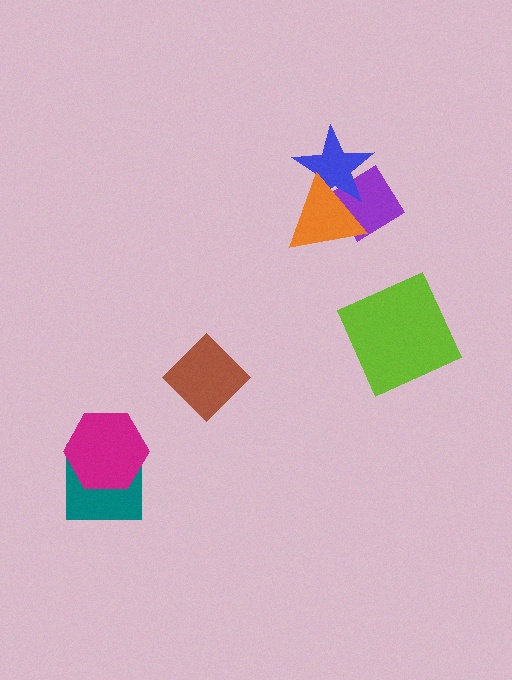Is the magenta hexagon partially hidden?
No, no other shape covers it.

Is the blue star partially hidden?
Yes, it is partially covered by another shape.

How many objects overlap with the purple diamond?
2 objects overlap with the purple diamond.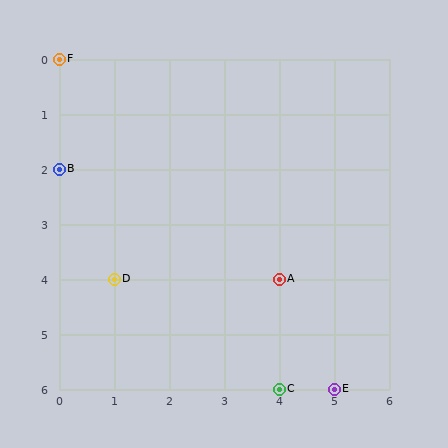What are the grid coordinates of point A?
Point A is at grid coordinates (4, 4).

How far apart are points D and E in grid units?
Points D and E are 4 columns and 2 rows apart (about 4.5 grid units diagonally).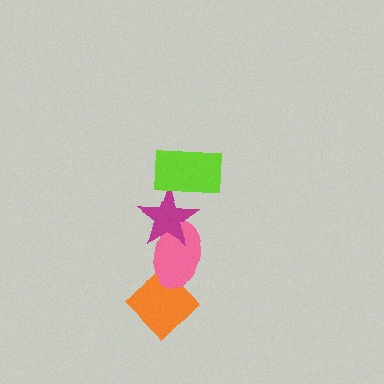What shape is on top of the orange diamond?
The pink ellipse is on top of the orange diamond.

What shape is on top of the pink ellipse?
The magenta star is on top of the pink ellipse.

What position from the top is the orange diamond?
The orange diamond is 4th from the top.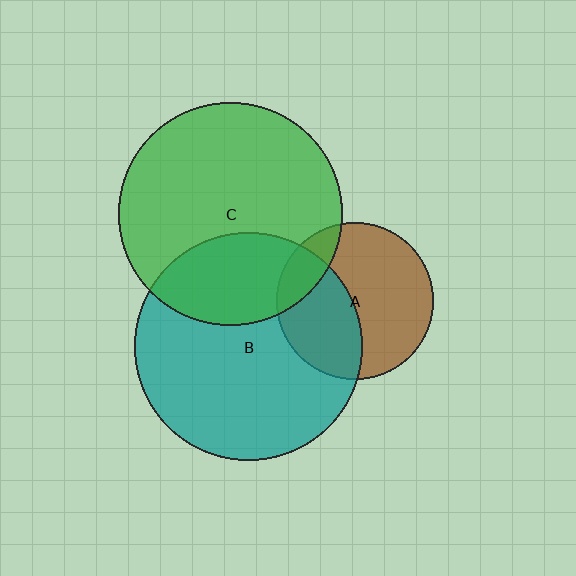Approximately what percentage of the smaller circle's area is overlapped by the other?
Approximately 15%.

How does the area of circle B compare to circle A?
Approximately 2.1 times.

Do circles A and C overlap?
Yes.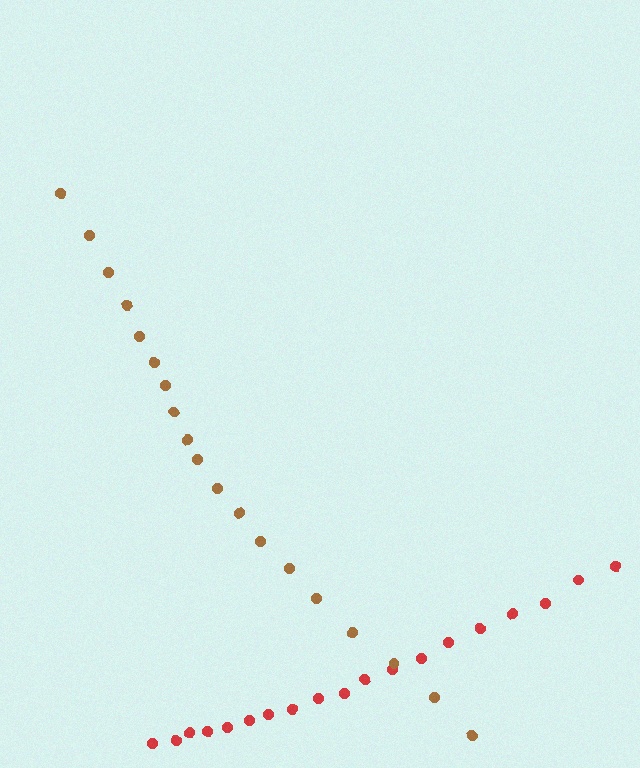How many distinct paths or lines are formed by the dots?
There are 2 distinct paths.